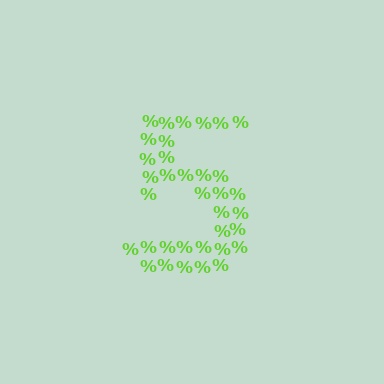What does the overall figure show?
The overall figure shows the digit 5.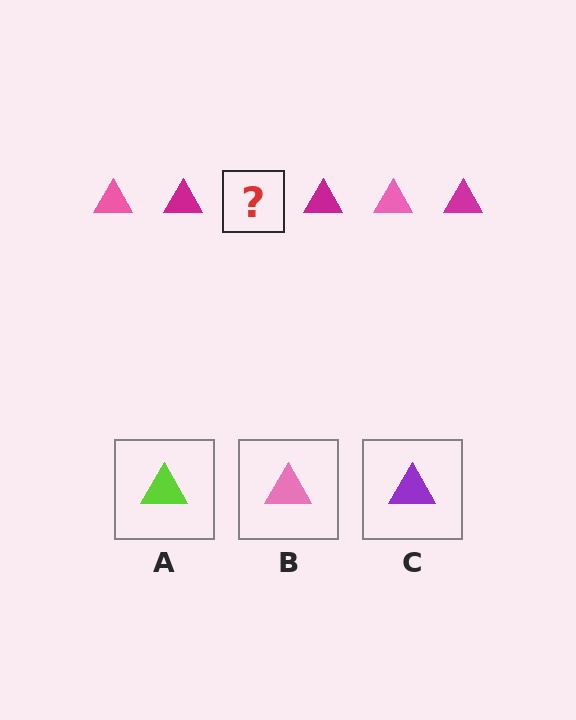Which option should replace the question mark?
Option B.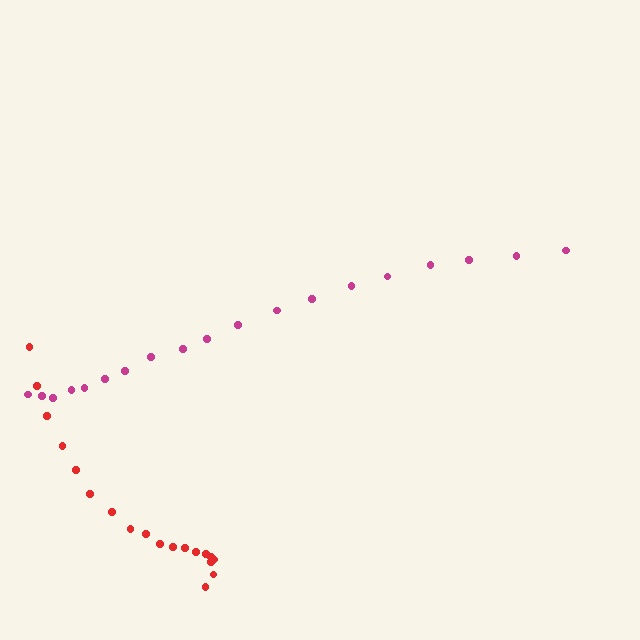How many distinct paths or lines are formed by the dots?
There are 2 distinct paths.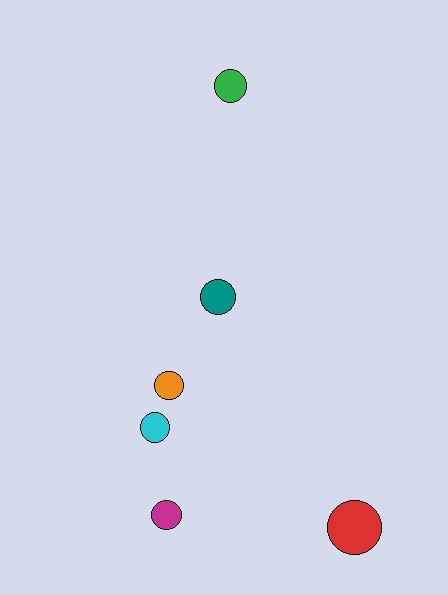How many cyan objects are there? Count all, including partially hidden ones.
There is 1 cyan object.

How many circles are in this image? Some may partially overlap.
There are 6 circles.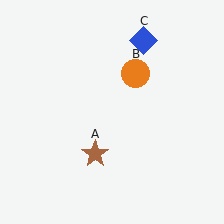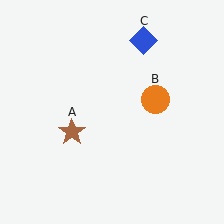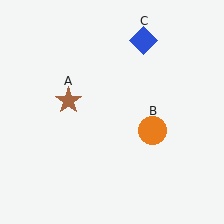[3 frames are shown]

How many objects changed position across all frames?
2 objects changed position: brown star (object A), orange circle (object B).